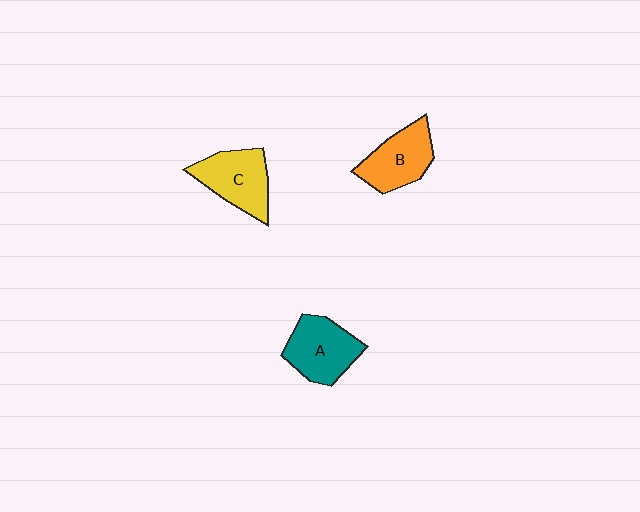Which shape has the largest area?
Shape A (teal).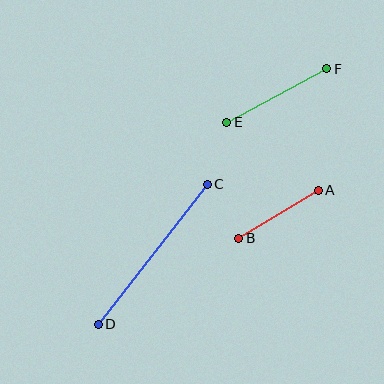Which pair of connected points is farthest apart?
Points C and D are farthest apart.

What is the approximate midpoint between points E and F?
The midpoint is at approximately (277, 96) pixels.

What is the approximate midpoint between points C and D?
The midpoint is at approximately (153, 254) pixels.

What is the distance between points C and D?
The distance is approximately 177 pixels.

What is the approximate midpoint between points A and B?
The midpoint is at approximately (279, 214) pixels.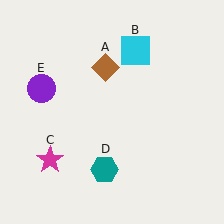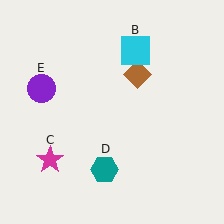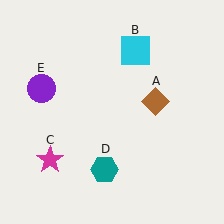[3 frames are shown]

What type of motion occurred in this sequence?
The brown diamond (object A) rotated clockwise around the center of the scene.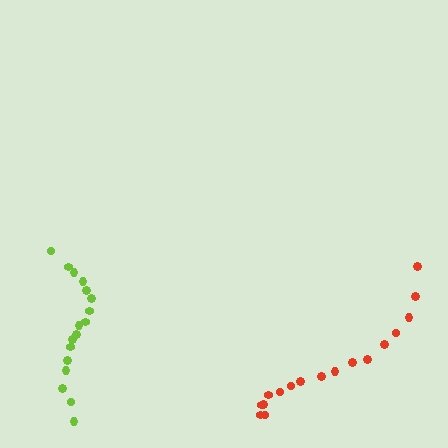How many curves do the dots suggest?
There are 2 distinct paths.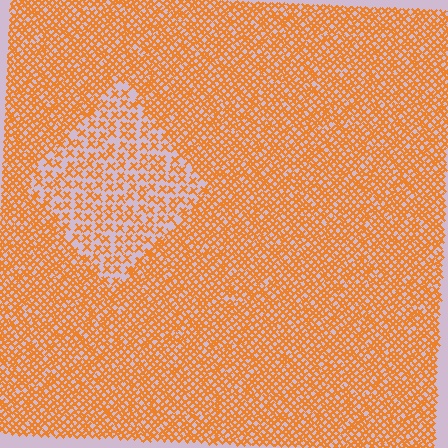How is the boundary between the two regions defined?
The boundary is defined by a change in element density (approximately 2.0x ratio). All elements are the same color, size, and shape.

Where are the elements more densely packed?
The elements are more densely packed outside the diamond boundary.